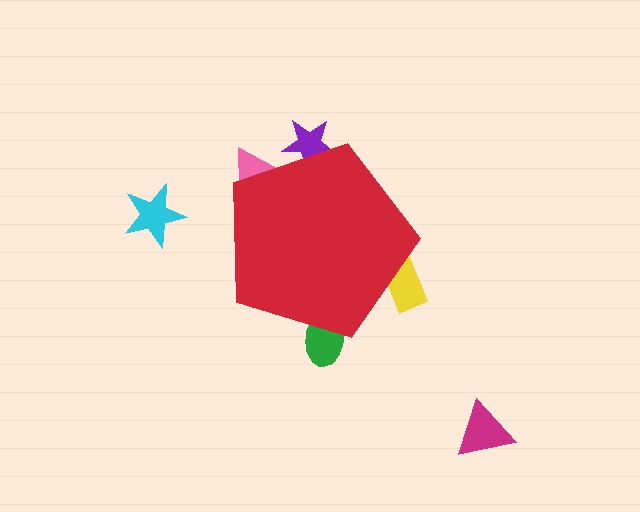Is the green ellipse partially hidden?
Yes, the green ellipse is partially hidden behind the red pentagon.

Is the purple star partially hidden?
Yes, the purple star is partially hidden behind the red pentagon.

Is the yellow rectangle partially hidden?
Yes, the yellow rectangle is partially hidden behind the red pentagon.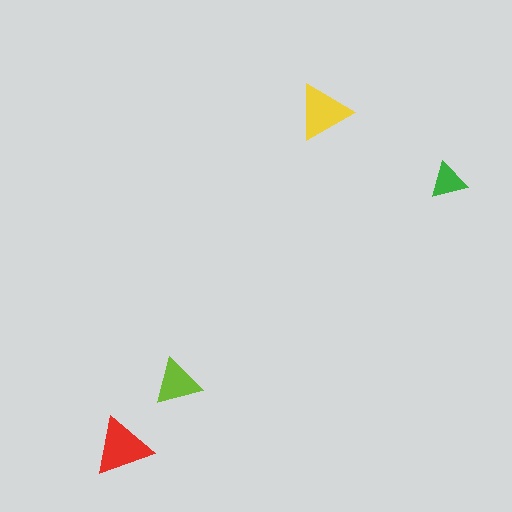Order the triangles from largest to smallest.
the red one, the yellow one, the lime one, the green one.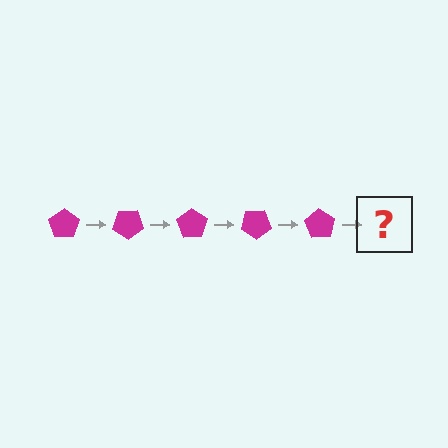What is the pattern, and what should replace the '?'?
The pattern is that the pentagon rotates 35 degrees each step. The '?' should be a magenta pentagon rotated 175 degrees.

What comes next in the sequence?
The next element should be a magenta pentagon rotated 175 degrees.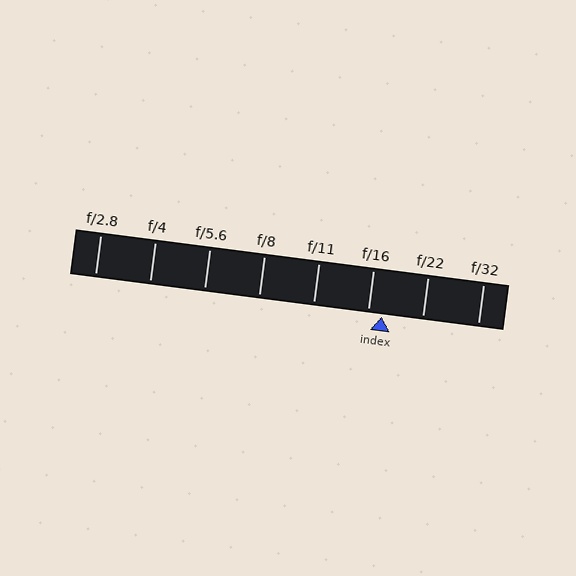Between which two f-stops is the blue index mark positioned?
The index mark is between f/16 and f/22.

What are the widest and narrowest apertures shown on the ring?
The widest aperture shown is f/2.8 and the narrowest is f/32.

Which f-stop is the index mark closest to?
The index mark is closest to f/16.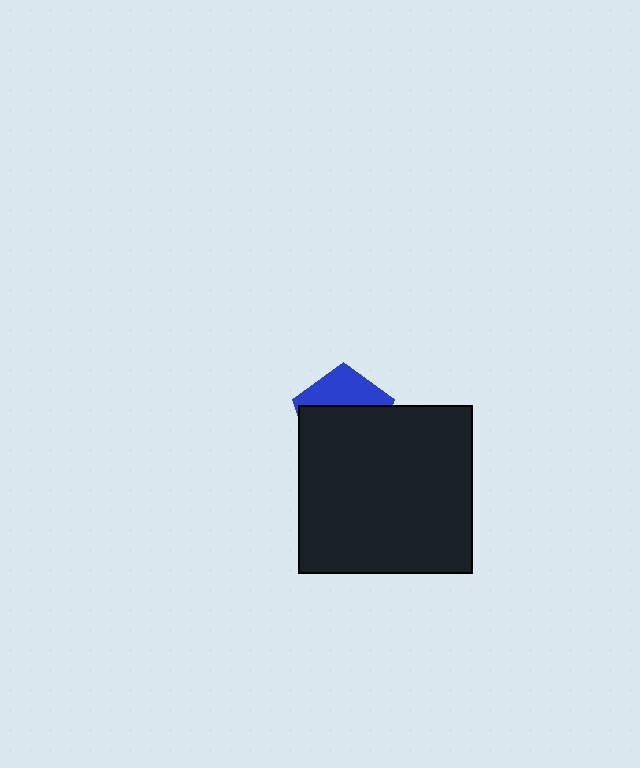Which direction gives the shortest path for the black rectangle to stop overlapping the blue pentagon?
Moving down gives the shortest separation.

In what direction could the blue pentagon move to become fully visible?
The blue pentagon could move up. That would shift it out from behind the black rectangle entirely.